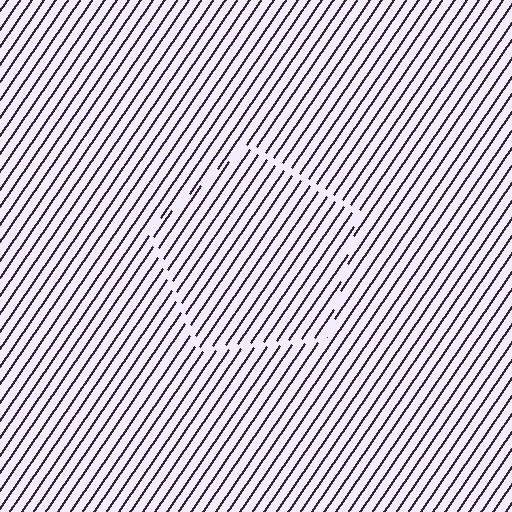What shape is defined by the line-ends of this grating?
An illusory pentagon. The interior of the shape contains the same grating, shifted by half a period — the contour is defined by the phase discontinuity where line-ends from the inner and outer gratings abut.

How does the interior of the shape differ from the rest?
The interior of the shape contains the same grating, shifted by half a period — the contour is defined by the phase discontinuity where line-ends from the inner and outer gratings abut.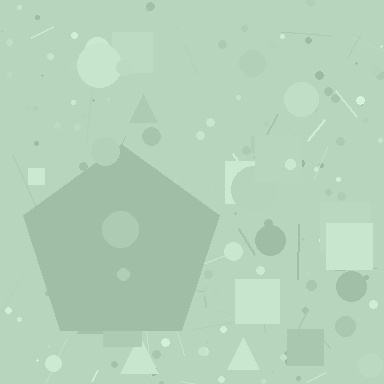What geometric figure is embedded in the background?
A pentagon is embedded in the background.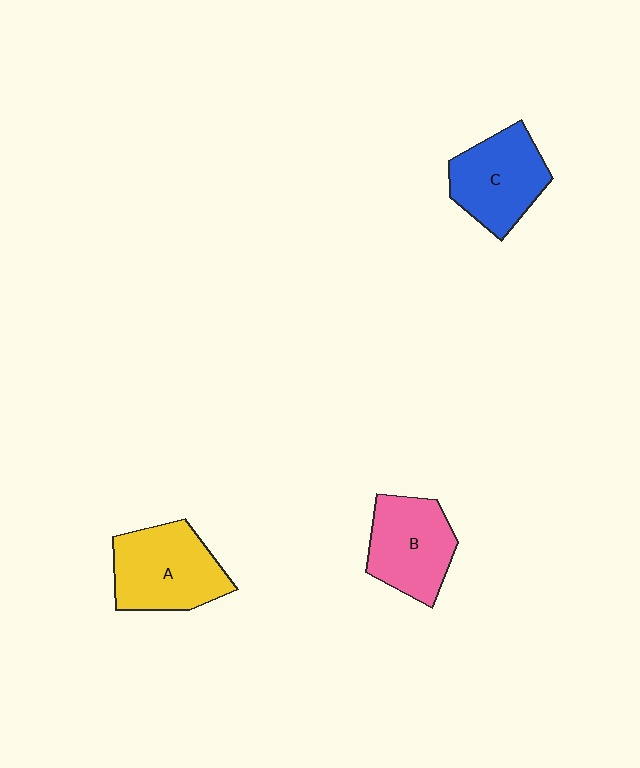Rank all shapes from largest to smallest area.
From largest to smallest: A (yellow), B (pink), C (blue).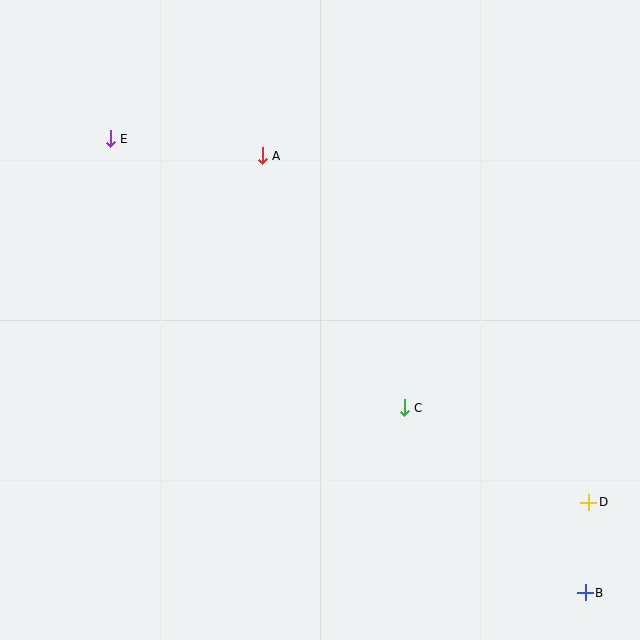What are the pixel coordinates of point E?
Point E is at (110, 139).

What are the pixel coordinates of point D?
Point D is at (589, 502).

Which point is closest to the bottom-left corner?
Point C is closest to the bottom-left corner.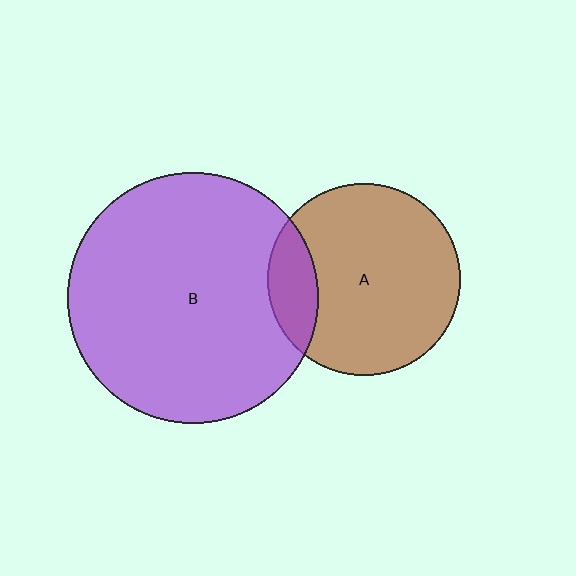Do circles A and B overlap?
Yes.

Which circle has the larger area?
Circle B (purple).